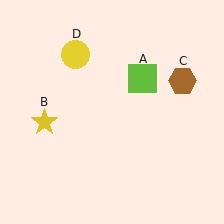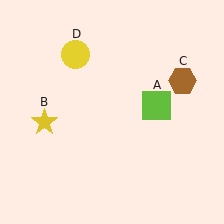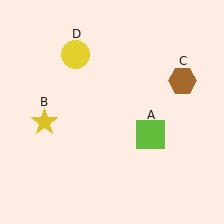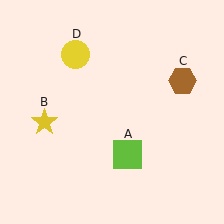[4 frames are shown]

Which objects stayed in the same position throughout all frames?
Yellow star (object B) and brown hexagon (object C) and yellow circle (object D) remained stationary.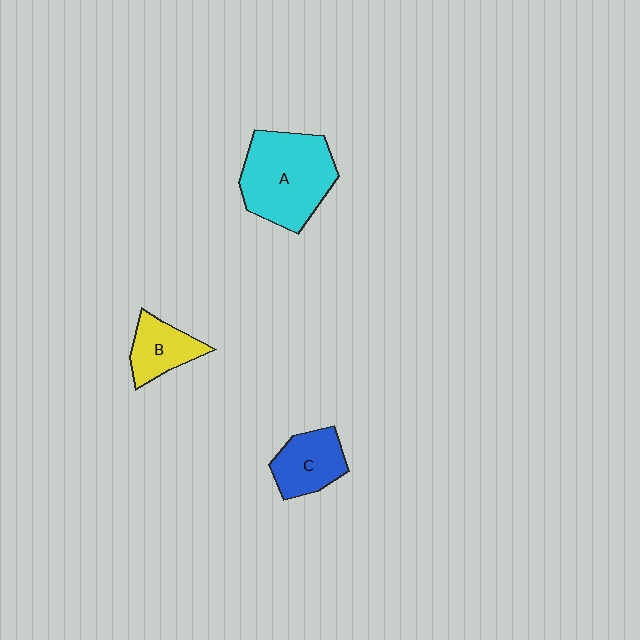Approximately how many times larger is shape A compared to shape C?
Approximately 1.9 times.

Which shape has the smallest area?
Shape B (yellow).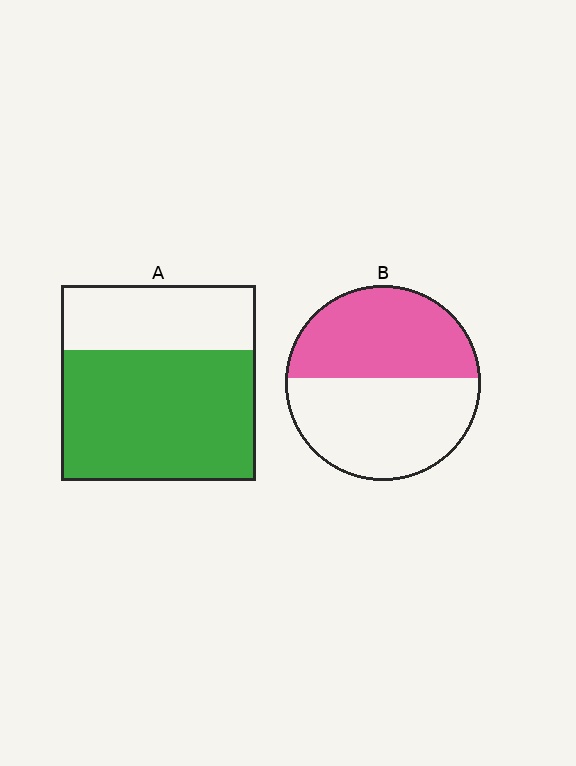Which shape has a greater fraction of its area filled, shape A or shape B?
Shape A.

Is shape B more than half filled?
Roughly half.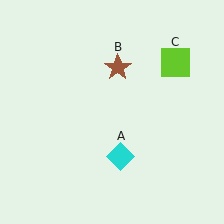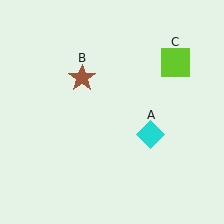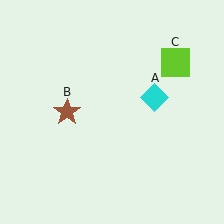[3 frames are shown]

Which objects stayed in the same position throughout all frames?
Lime square (object C) remained stationary.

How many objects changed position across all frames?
2 objects changed position: cyan diamond (object A), brown star (object B).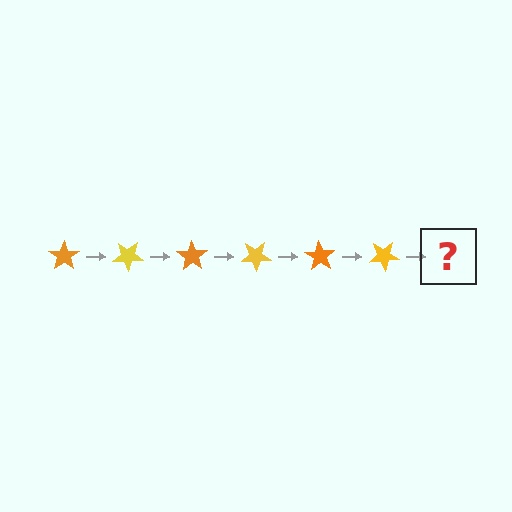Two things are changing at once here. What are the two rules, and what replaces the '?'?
The two rules are that it rotates 35 degrees each step and the color cycles through orange and yellow. The '?' should be an orange star, rotated 210 degrees from the start.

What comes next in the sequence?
The next element should be an orange star, rotated 210 degrees from the start.